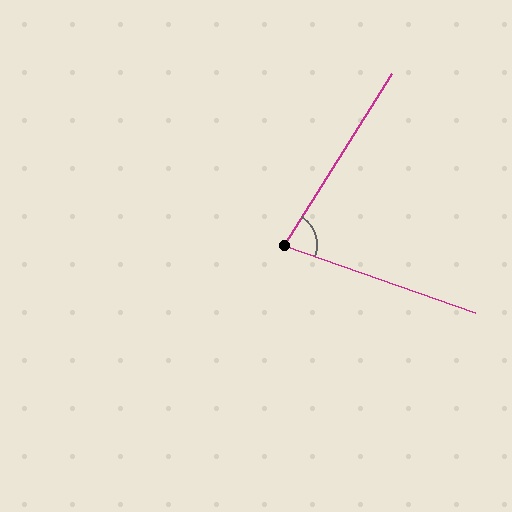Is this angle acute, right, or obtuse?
It is acute.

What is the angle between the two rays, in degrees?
Approximately 77 degrees.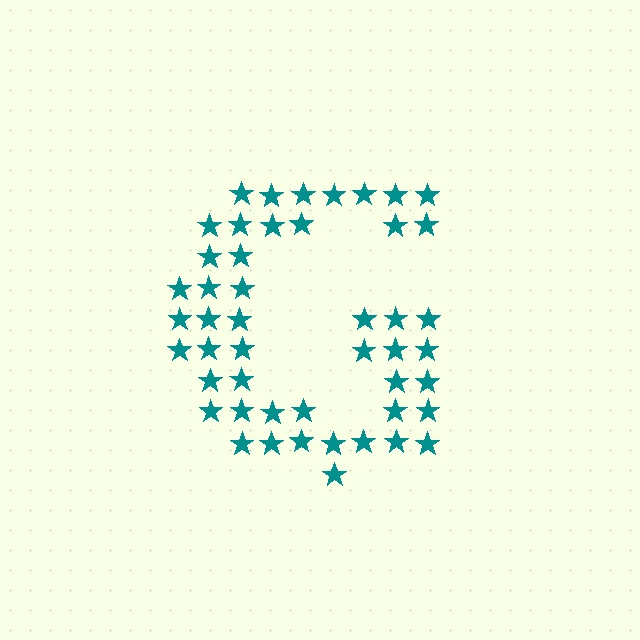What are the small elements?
The small elements are stars.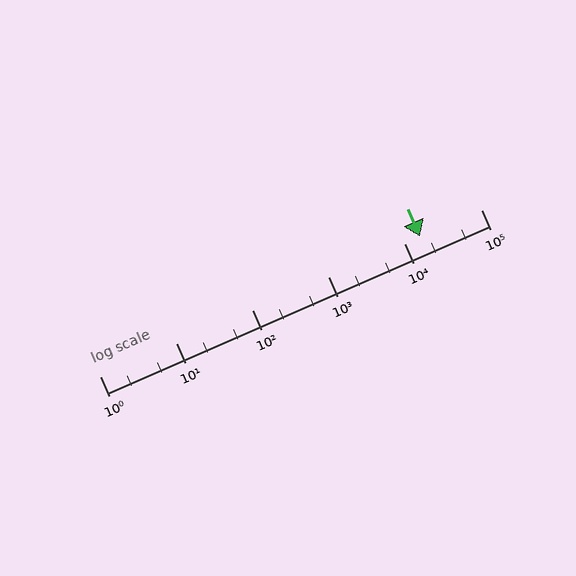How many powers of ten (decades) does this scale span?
The scale spans 5 decades, from 1 to 100000.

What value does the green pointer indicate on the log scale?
The pointer indicates approximately 16000.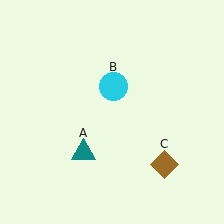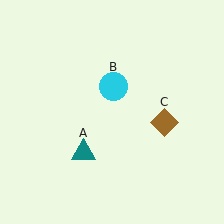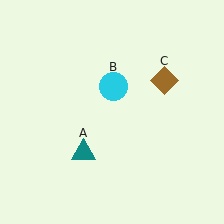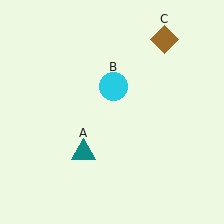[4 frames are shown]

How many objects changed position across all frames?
1 object changed position: brown diamond (object C).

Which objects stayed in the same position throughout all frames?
Teal triangle (object A) and cyan circle (object B) remained stationary.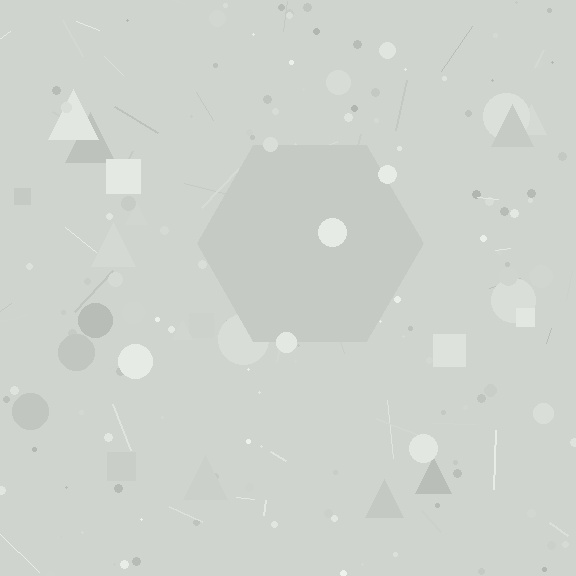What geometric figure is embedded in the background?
A hexagon is embedded in the background.